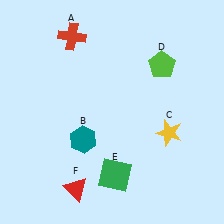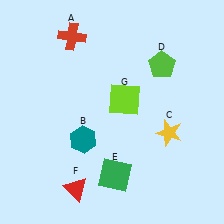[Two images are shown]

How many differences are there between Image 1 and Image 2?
There is 1 difference between the two images.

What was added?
A lime square (G) was added in Image 2.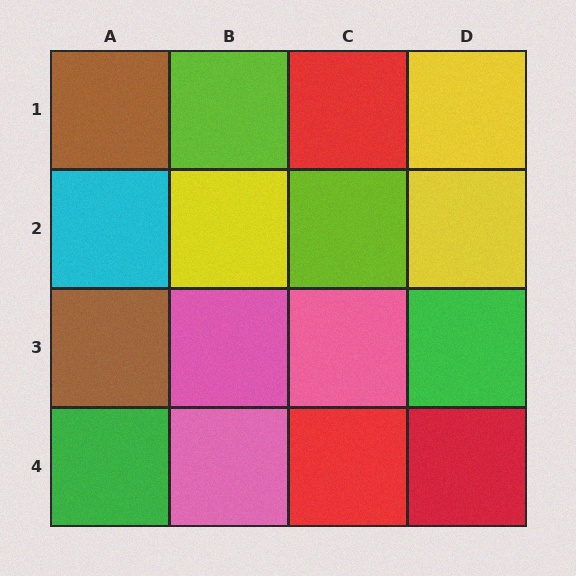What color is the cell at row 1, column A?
Brown.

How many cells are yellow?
3 cells are yellow.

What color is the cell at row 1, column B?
Lime.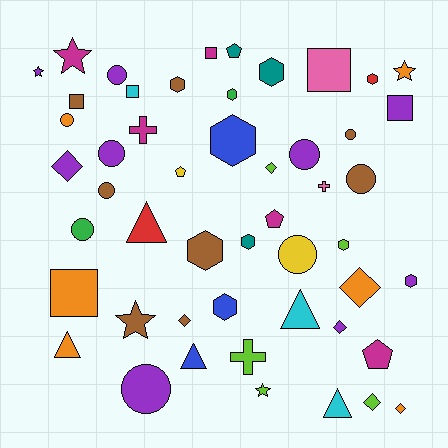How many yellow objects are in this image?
There are 2 yellow objects.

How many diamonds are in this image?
There are 7 diamonds.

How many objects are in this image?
There are 50 objects.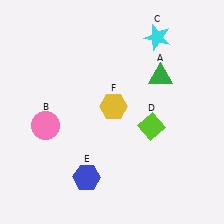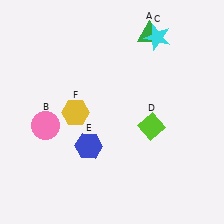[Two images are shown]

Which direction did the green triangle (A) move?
The green triangle (A) moved up.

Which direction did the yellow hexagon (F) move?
The yellow hexagon (F) moved left.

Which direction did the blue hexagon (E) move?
The blue hexagon (E) moved up.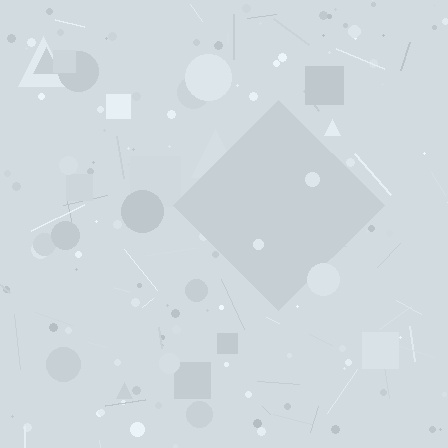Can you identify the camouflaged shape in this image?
The camouflaged shape is a diamond.